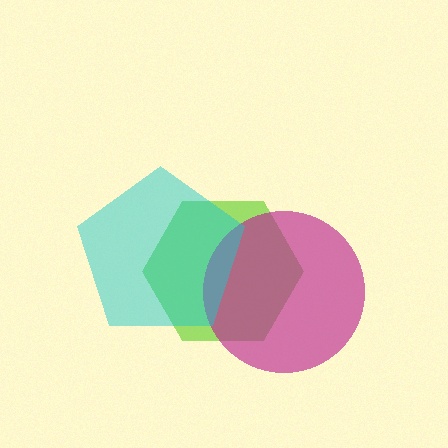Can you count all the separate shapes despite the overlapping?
Yes, there are 3 separate shapes.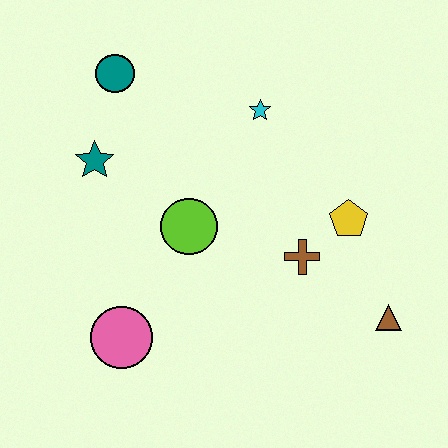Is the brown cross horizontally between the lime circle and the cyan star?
No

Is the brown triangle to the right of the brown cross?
Yes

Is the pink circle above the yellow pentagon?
No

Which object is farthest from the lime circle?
The brown triangle is farthest from the lime circle.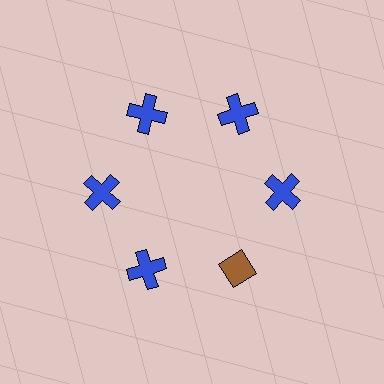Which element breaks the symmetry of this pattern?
The brown diamond at roughly the 5 o'clock position breaks the symmetry. All other shapes are blue crosses.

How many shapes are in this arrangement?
There are 6 shapes arranged in a ring pattern.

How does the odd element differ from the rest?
It differs in both color (brown instead of blue) and shape (diamond instead of cross).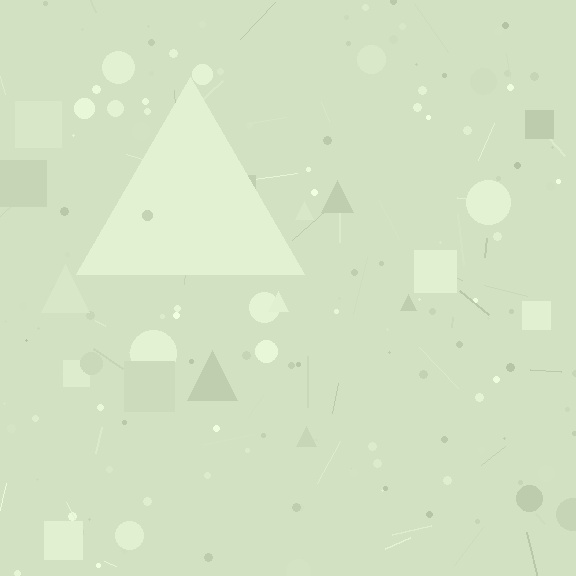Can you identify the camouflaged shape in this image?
The camouflaged shape is a triangle.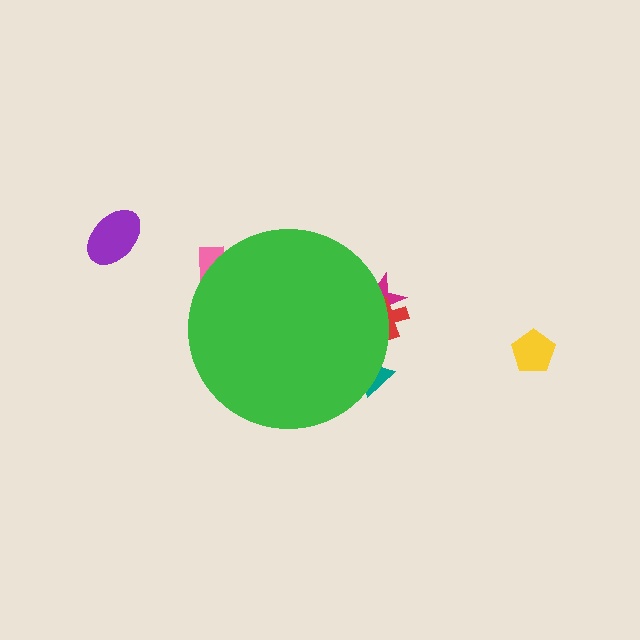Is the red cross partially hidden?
Yes, the red cross is partially hidden behind the green circle.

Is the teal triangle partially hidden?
Yes, the teal triangle is partially hidden behind the green circle.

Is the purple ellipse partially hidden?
No, the purple ellipse is fully visible.